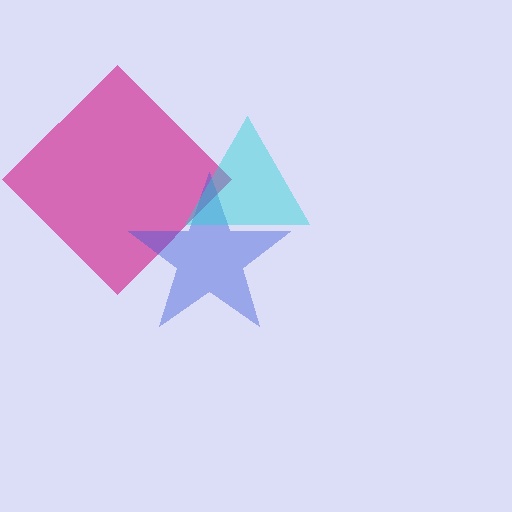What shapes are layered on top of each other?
The layered shapes are: a magenta diamond, a blue star, a cyan triangle.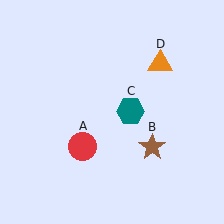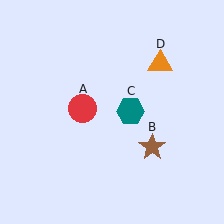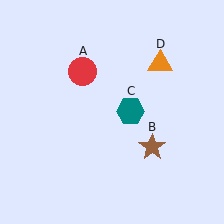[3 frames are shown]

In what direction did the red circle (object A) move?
The red circle (object A) moved up.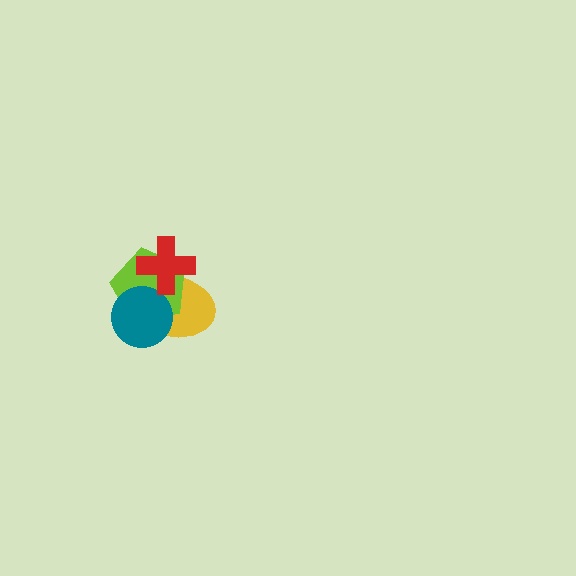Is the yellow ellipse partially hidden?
Yes, it is partially covered by another shape.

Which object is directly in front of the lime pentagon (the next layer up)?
The teal circle is directly in front of the lime pentagon.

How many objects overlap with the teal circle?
2 objects overlap with the teal circle.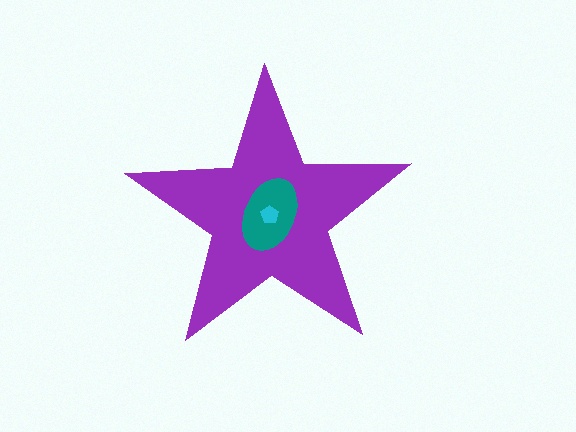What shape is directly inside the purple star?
The teal ellipse.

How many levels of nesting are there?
3.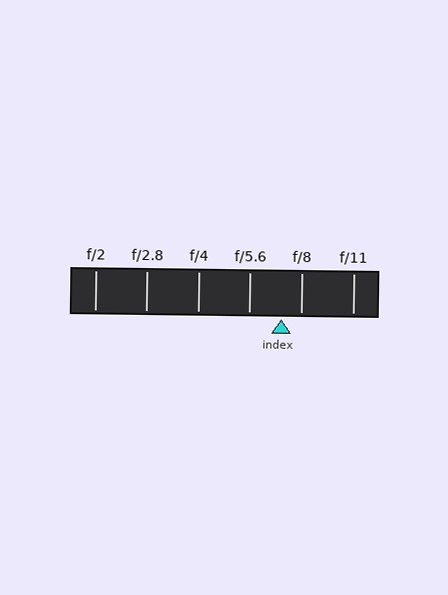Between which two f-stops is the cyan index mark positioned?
The index mark is between f/5.6 and f/8.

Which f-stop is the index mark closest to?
The index mark is closest to f/8.